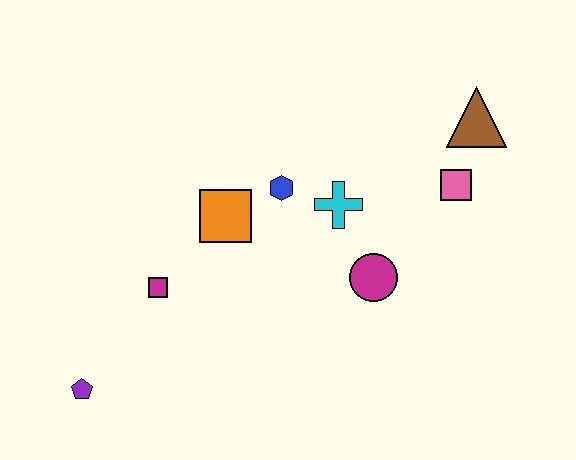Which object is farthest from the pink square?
The purple pentagon is farthest from the pink square.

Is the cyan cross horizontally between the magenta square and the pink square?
Yes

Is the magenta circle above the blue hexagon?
No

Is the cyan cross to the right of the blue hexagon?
Yes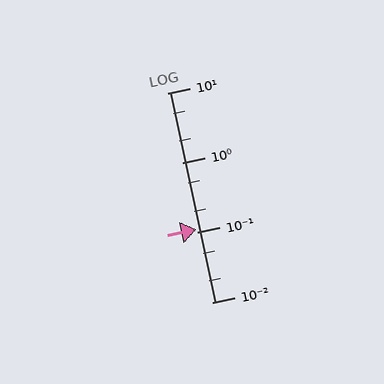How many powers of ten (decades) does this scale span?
The scale spans 3 decades, from 0.01 to 10.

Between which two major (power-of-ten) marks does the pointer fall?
The pointer is between 0.1 and 1.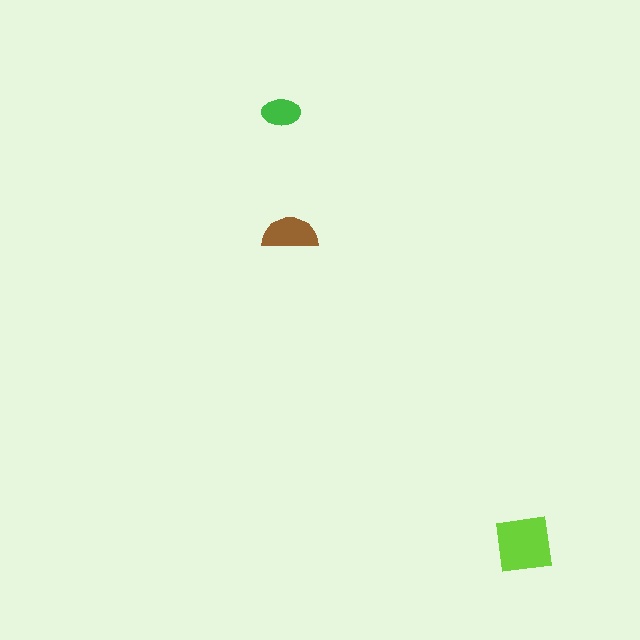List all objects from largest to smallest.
The lime square, the brown semicircle, the green ellipse.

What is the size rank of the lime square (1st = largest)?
1st.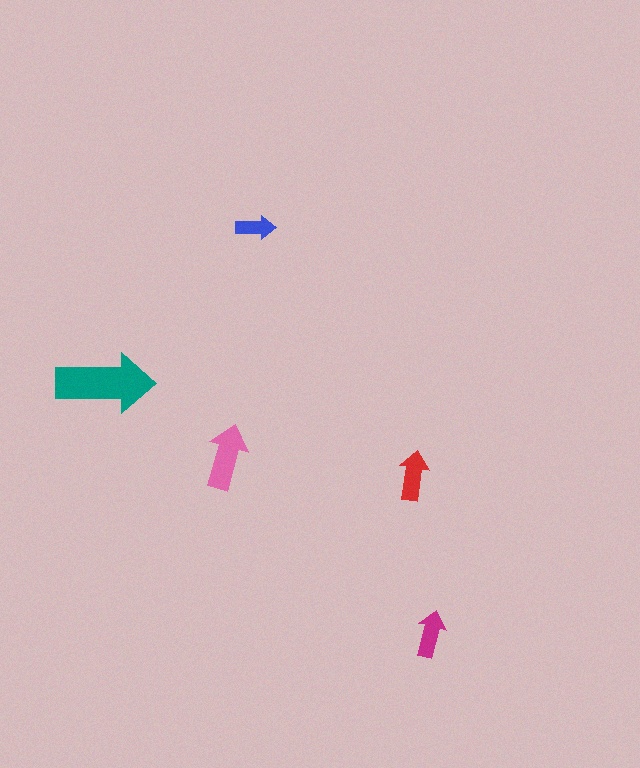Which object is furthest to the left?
The teal arrow is leftmost.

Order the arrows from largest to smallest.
the teal one, the pink one, the red one, the magenta one, the blue one.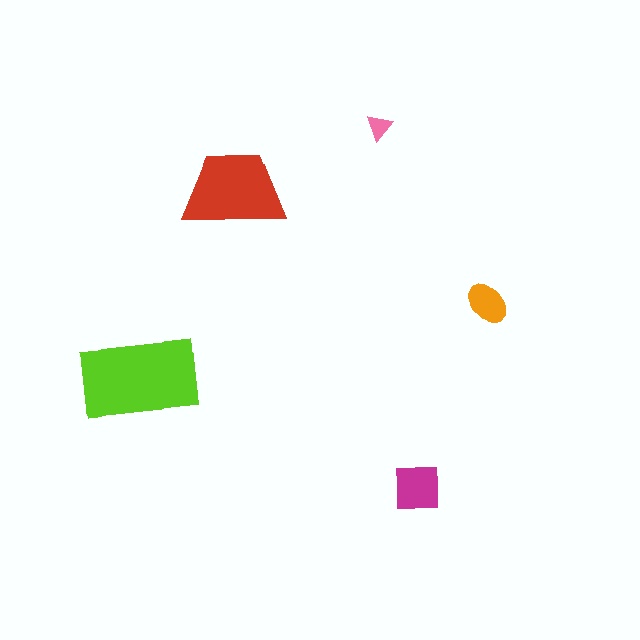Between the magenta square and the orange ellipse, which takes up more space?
The magenta square.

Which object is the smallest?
The pink triangle.